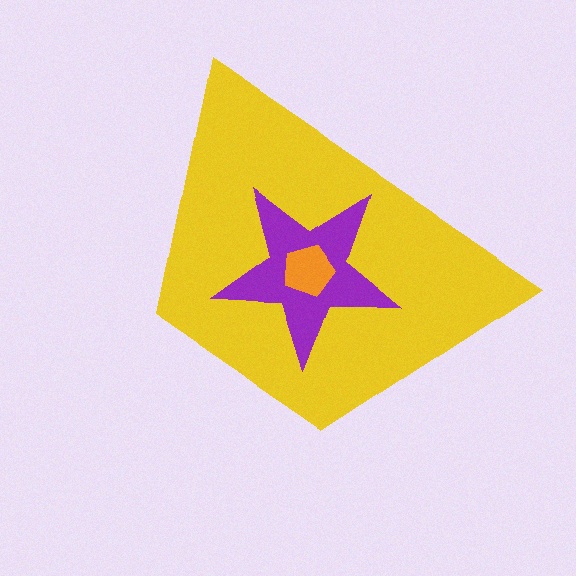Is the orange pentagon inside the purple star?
Yes.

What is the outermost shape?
The yellow trapezoid.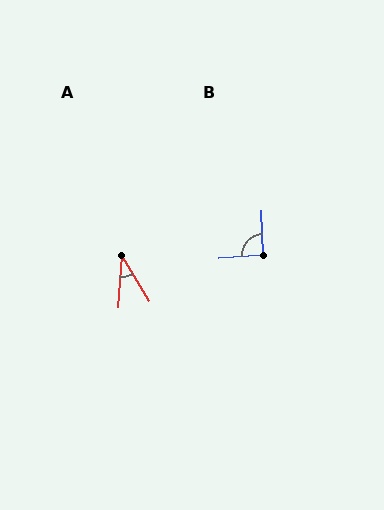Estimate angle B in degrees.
Approximately 93 degrees.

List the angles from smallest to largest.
A (35°), B (93°).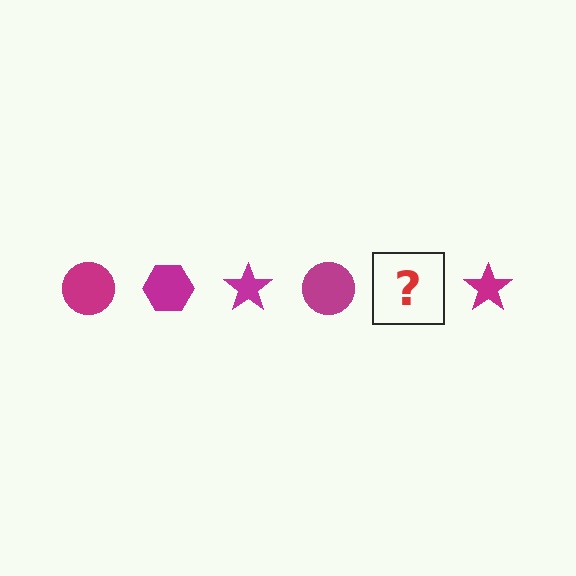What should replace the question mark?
The question mark should be replaced with a magenta hexagon.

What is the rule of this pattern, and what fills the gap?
The rule is that the pattern cycles through circle, hexagon, star shapes in magenta. The gap should be filled with a magenta hexagon.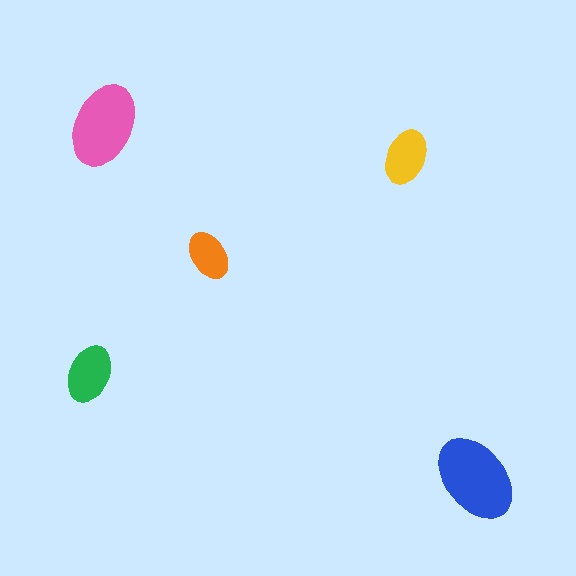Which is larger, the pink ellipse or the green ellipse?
The pink one.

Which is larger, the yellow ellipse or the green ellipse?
The green one.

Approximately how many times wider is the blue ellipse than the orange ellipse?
About 2 times wider.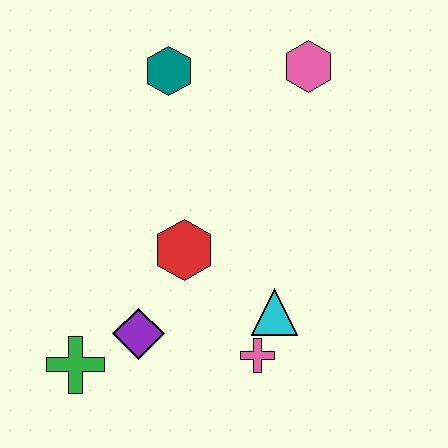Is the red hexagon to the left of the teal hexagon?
No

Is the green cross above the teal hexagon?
No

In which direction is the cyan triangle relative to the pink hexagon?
The cyan triangle is below the pink hexagon.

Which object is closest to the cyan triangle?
The pink cross is closest to the cyan triangle.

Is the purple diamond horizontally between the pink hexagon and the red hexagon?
No